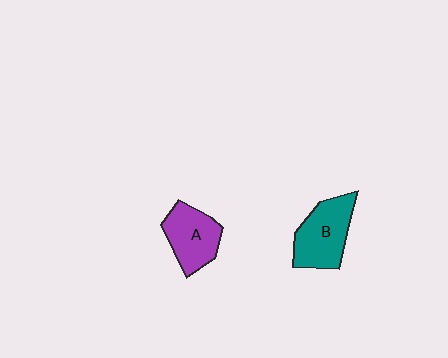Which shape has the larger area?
Shape B (teal).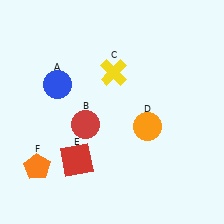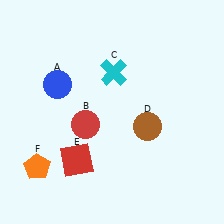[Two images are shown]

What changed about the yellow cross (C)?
In Image 1, C is yellow. In Image 2, it changed to cyan.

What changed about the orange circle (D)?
In Image 1, D is orange. In Image 2, it changed to brown.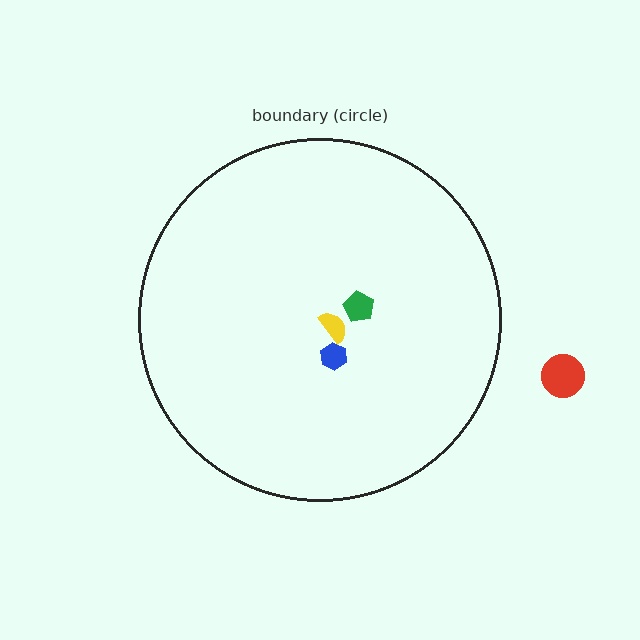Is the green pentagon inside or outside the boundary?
Inside.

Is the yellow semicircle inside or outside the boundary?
Inside.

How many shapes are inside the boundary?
3 inside, 1 outside.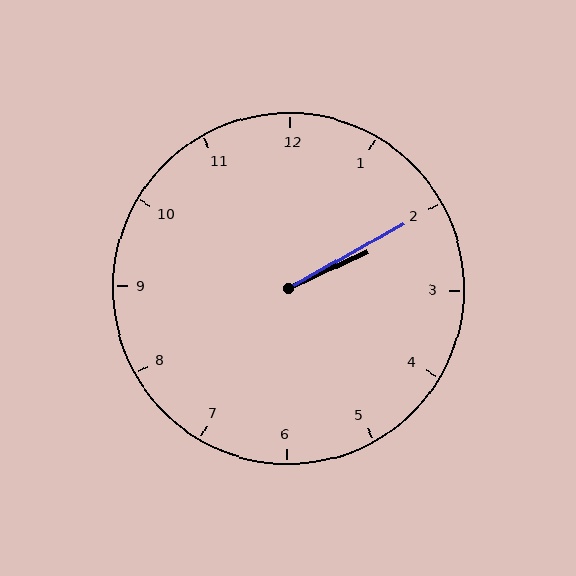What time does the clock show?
2:10.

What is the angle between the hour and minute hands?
Approximately 5 degrees.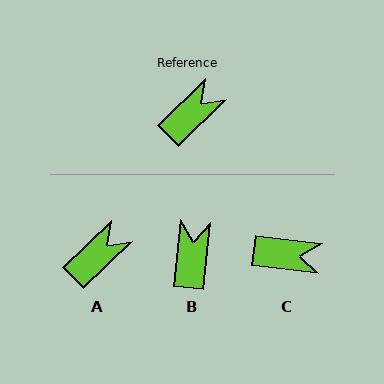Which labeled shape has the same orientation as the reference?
A.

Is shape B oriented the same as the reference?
No, it is off by about 40 degrees.